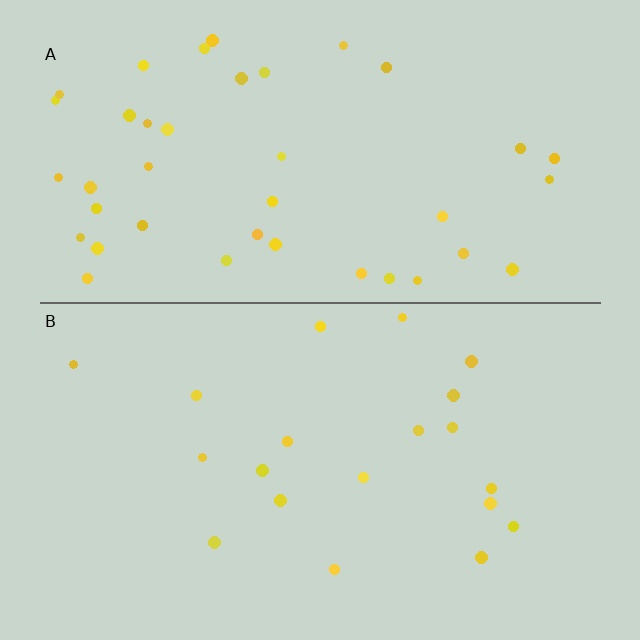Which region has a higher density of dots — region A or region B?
A (the top).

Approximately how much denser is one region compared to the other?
Approximately 2.0× — region A over region B.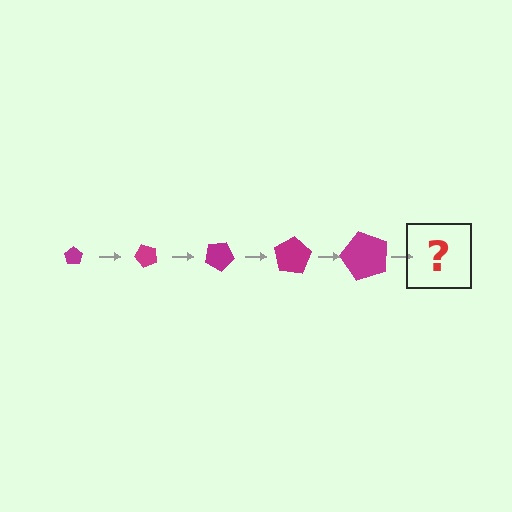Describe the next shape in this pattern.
It should be a pentagon, larger than the previous one and rotated 250 degrees from the start.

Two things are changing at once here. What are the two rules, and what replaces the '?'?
The two rules are that the pentagon grows larger each step and it rotates 50 degrees each step. The '?' should be a pentagon, larger than the previous one and rotated 250 degrees from the start.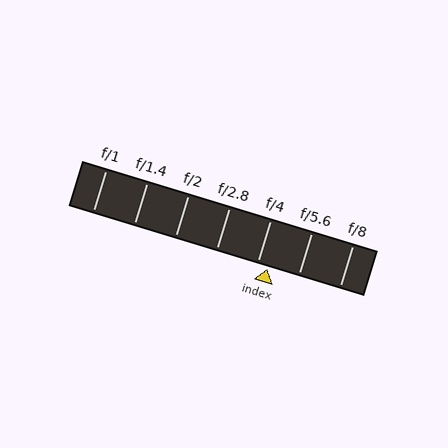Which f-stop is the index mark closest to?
The index mark is closest to f/4.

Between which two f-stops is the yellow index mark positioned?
The index mark is between f/4 and f/5.6.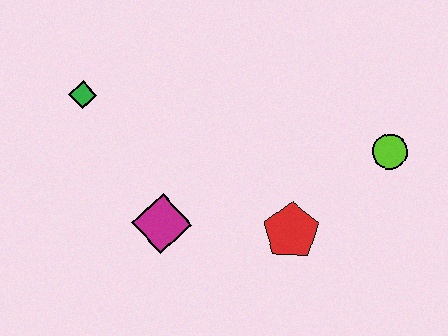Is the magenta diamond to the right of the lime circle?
No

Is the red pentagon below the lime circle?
Yes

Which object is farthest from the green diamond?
The lime circle is farthest from the green diamond.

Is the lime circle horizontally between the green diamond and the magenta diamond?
No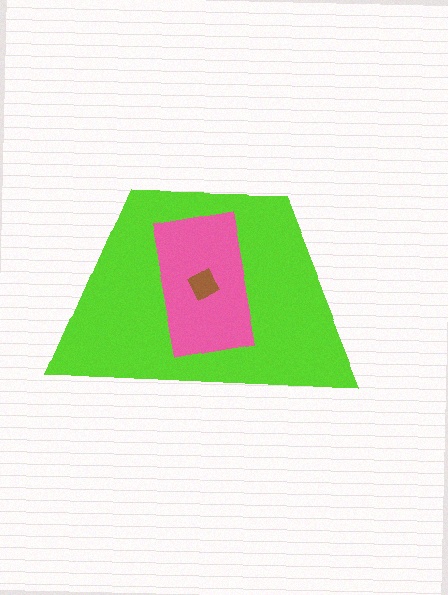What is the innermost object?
The brown diamond.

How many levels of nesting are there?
3.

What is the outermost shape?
The lime trapezoid.